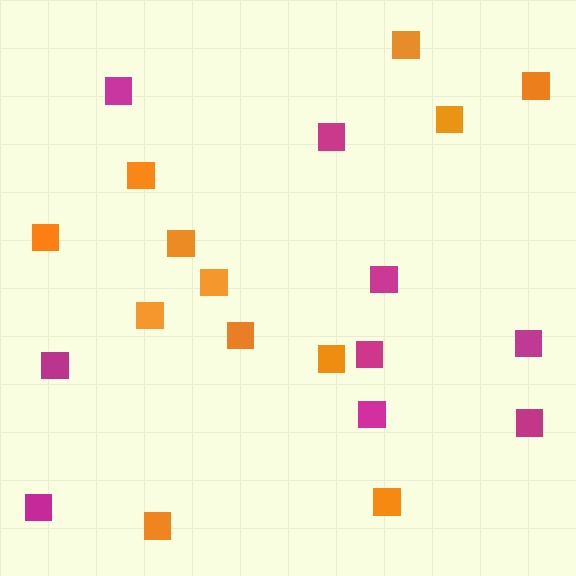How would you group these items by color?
There are 2 groups: one group of orange squares (12) and one group of magenta squares (9).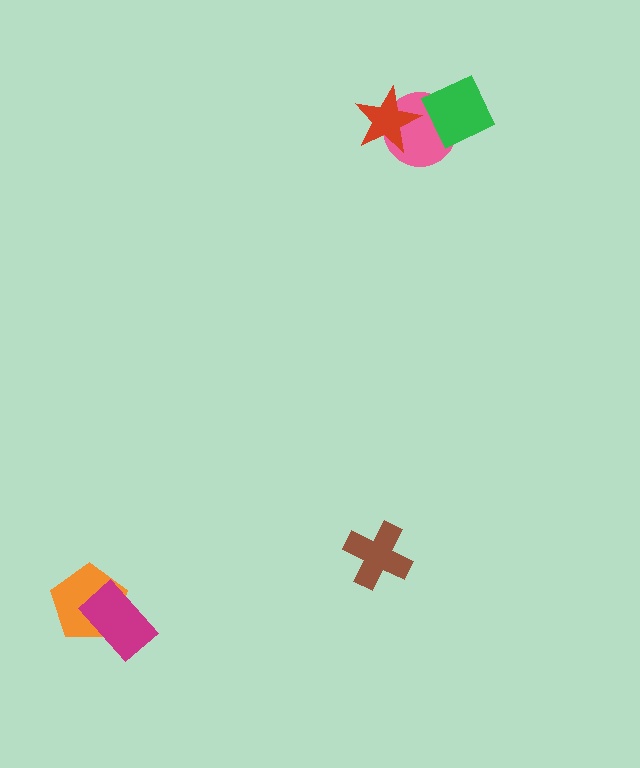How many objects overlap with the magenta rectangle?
1 object overlaps with the magenta rectangle.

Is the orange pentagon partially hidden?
Yes, it is partially covered by another shape.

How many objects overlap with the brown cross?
0 objects overlap with the brown cross.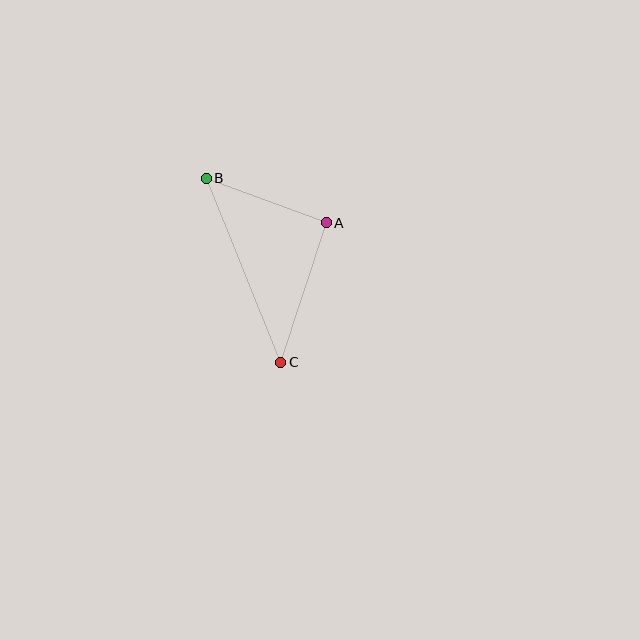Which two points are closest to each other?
Points A and B are closest to each other.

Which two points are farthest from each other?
Points B and C are farthest from each other.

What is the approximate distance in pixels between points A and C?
The distance between A and C is approximately 147 pixels.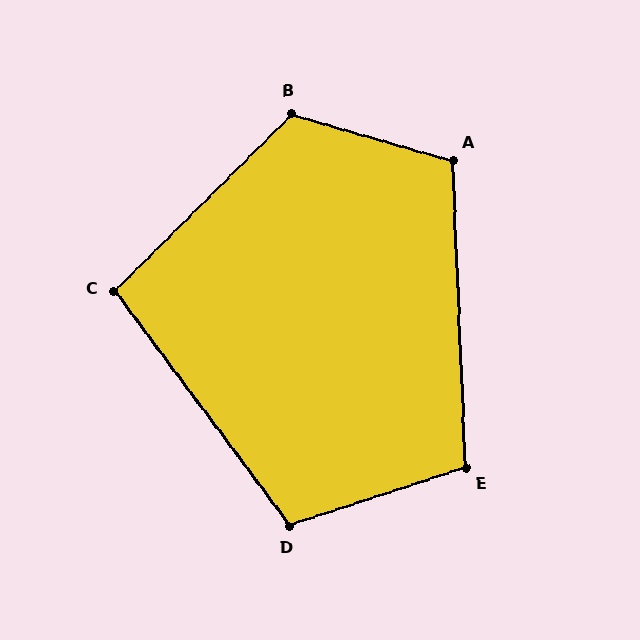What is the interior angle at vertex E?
Approximately 106 degrees (obtuse).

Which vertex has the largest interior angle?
B, at approximately 119 degrees.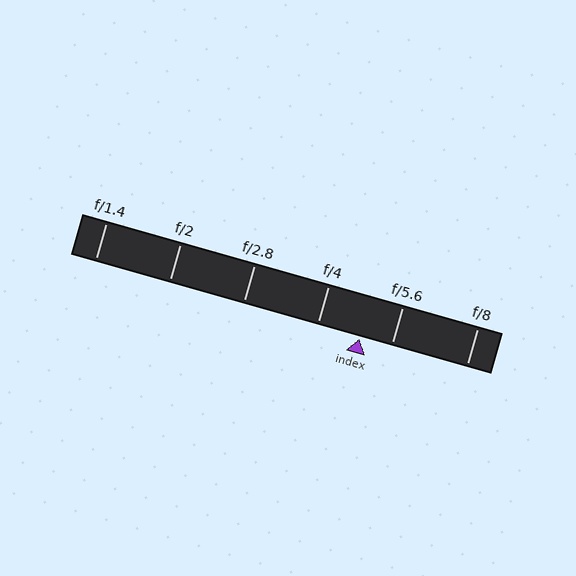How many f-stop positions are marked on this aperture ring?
There are 6 f-stop positions marked.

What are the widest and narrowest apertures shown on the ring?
The widest aperture shown is f/1.4 and the narrowest is f/8.